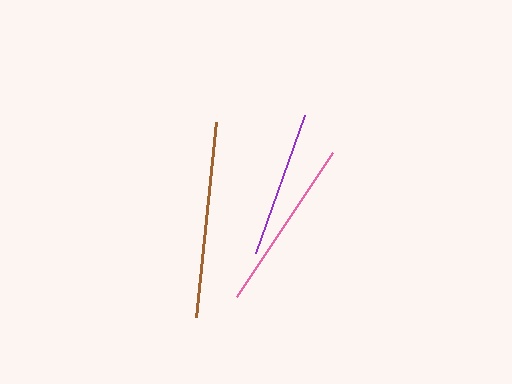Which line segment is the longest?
The brown line is the longest at approximately 195 pixels.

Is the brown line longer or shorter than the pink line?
The brown line is longer than the pink line.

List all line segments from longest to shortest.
From longest to shortest: brown, pink, purple.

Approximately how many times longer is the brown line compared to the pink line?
The brown line is approximately 1.1 times the length of the pink line.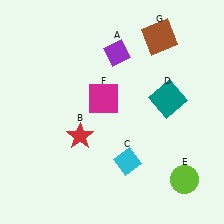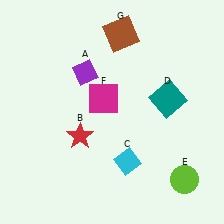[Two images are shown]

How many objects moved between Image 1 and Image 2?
2 objects moved between the two images.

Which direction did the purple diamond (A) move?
The purple diamond (A) moved left.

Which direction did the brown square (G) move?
The brown square (G) moved left.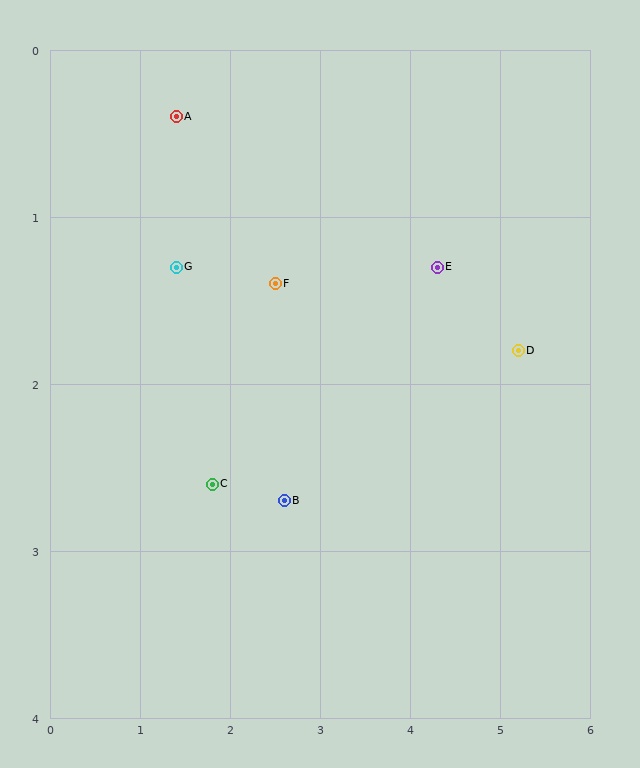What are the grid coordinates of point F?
Point F is at approximately (2.5, 1.4).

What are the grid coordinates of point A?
Point A is at approximately (1.4, 0.4).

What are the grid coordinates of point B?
Point B is at approximately (2.6, 2.7).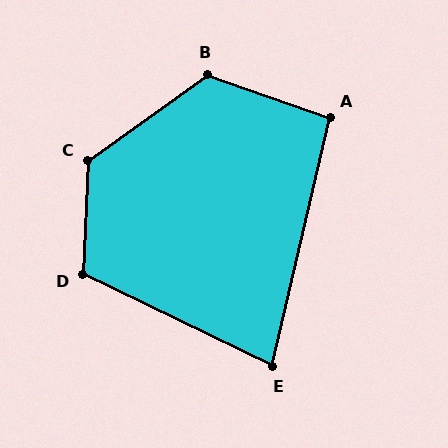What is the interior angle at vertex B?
Approximately 125 degrees (obtuse).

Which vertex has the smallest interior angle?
E, at approximately 77 degrees.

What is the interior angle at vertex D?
Approximately 113 degrees (obtuse).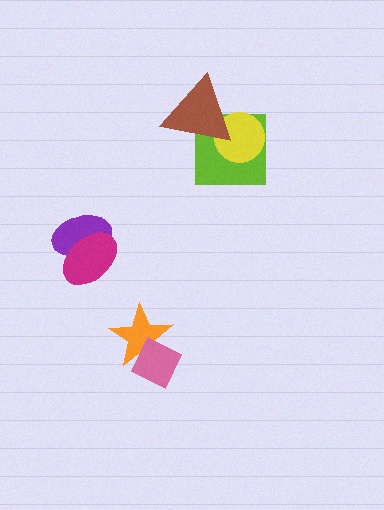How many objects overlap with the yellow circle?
2 objects overlap with the yellow circle.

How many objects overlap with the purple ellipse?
1 object overlaps with the purple ellipse.